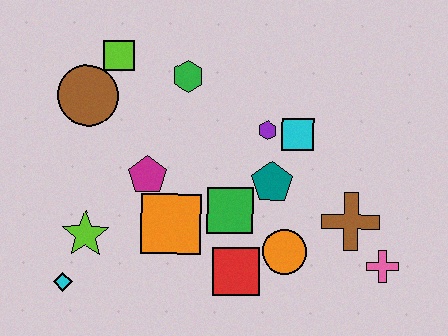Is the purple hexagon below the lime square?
Yes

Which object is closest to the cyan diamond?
The lime star is closest to the cyan diamond.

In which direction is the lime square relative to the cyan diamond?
The lime square is above the cyan diamond.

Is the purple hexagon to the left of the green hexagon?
No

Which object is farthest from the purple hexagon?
The cyan diamond is farthest from the purple hexagon.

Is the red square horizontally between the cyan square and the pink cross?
No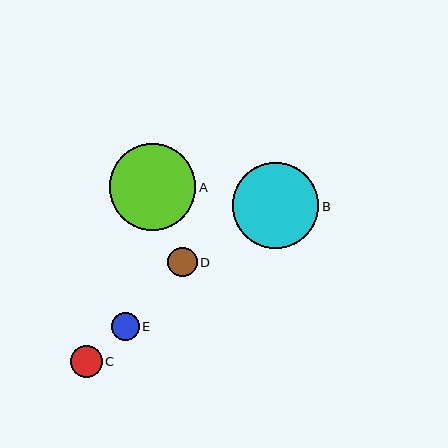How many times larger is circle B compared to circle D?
Circle B is approximately 2.9 times the size of circle D.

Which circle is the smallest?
Circle E is the smallest with a size of approximately 28 pixels.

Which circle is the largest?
Circle B is the largest with a size of approximately 87 pixels.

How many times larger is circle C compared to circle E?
Circle C is approximately 1.1 times the size of circle E.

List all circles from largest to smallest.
From largest to smallest: B, A, C, D, E.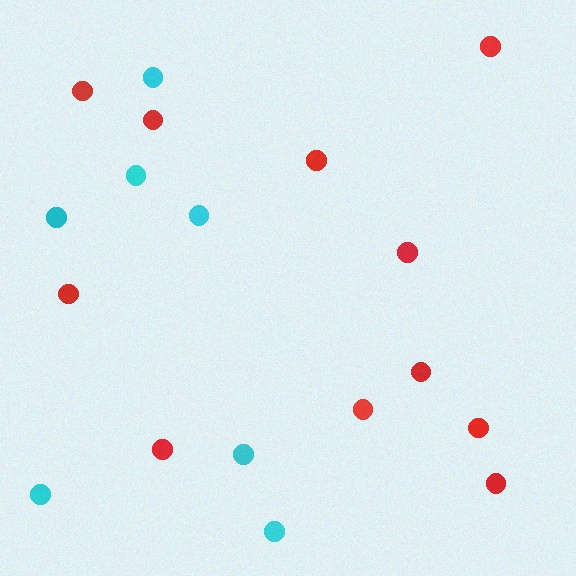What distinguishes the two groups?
There are 2 groups: one group of red circles (11) and one group of cyan circles (7).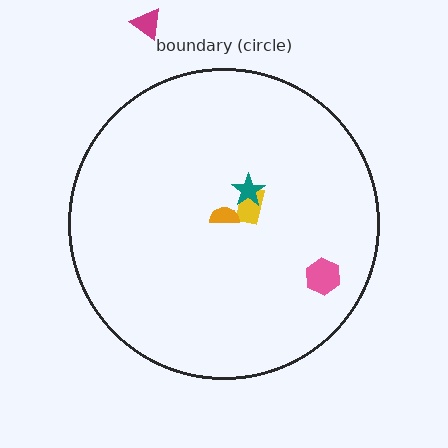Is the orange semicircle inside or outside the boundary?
Inside.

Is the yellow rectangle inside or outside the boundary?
Inside.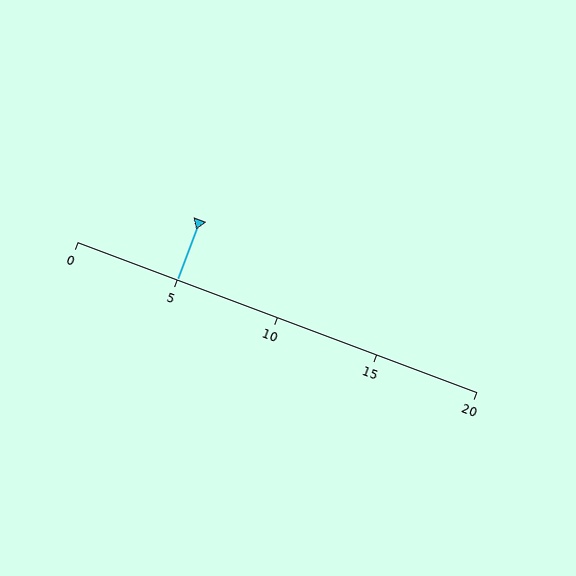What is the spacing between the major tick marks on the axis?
The major ticks are spaced 5 apart.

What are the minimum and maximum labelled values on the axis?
The axis runs from 0 to 20.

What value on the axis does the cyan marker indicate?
The marker indicates approximately 5.